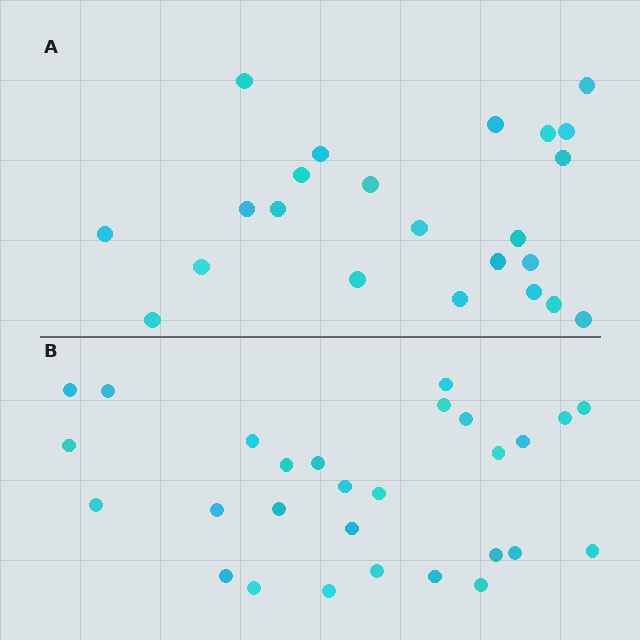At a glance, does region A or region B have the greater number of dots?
Region B (the bottom region) has more dots.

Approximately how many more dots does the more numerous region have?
Region B has about 5 more dots than region A.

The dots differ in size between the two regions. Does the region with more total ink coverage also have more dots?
No. Region A has more total ink coverage because its dots are larger, but region B actually contains more individual dots. Total area can be misleading — the number of items is what matters here.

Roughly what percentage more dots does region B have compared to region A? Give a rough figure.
About 20% more.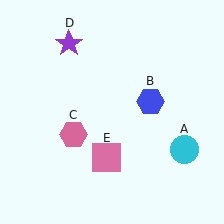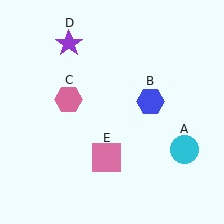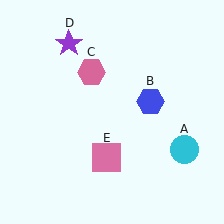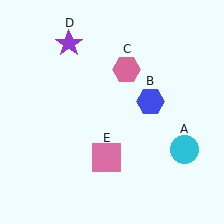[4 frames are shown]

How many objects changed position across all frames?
1 object changed position: pink hexagon (object C).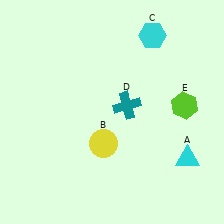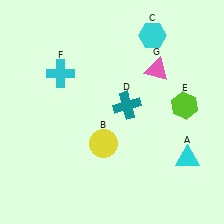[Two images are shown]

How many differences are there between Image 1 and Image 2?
There are 2 differences between the two images.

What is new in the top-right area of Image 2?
A pink triangle (G) was added in the top-right area of Image 2.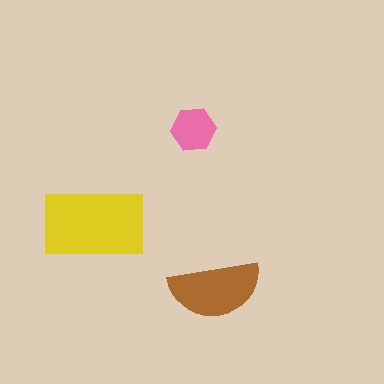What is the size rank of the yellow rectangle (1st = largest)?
1st.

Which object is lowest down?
The brown semicircle is bottommost.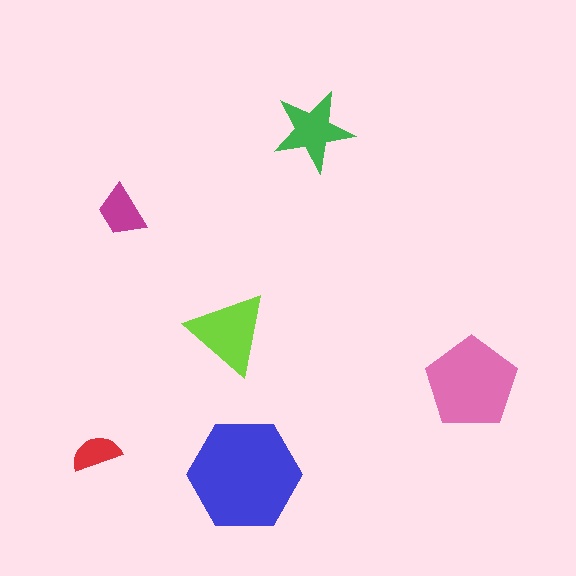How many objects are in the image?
There are 6 objects in the image.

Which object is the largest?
The blue hexagon.